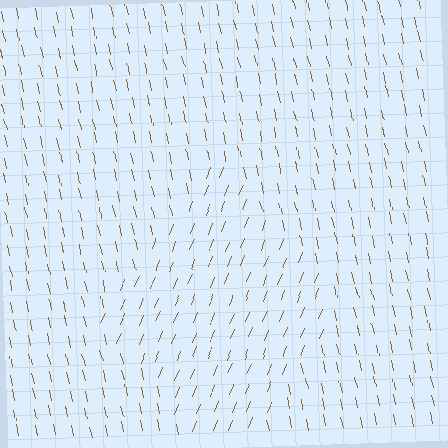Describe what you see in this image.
The image is filled with small brown line segments. A diamond region in the image has lines oriented differently from the surrounding lines, creating a visible texture boundary.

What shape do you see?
I see a diamond.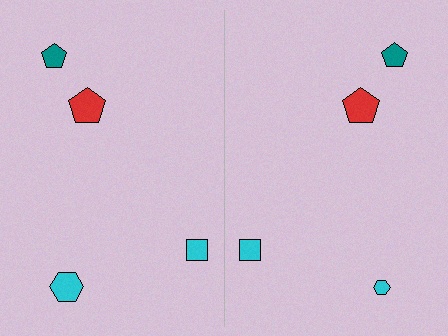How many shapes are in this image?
There are 8 shapes in this image.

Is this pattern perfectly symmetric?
No, the pattern is not perfectly symmetric. The cyan hexagon on the right side has a different size than its mirror counterpart.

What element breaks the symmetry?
The cyan hexagon on the right side has a different size than its mirror counterpart.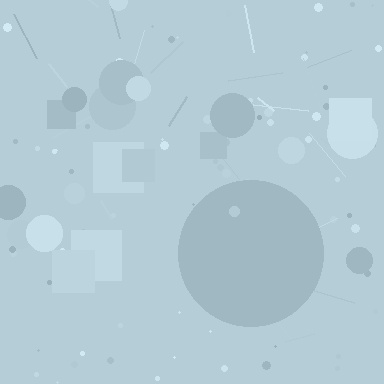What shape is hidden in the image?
A circle is hidden in the image.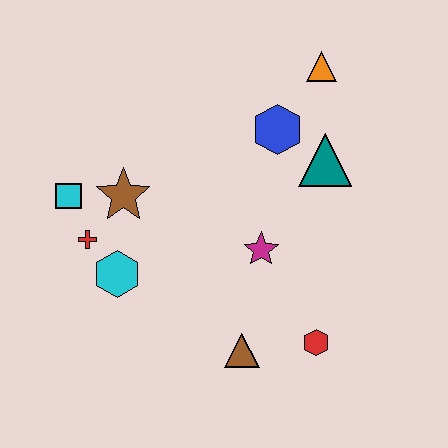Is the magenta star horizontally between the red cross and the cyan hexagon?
No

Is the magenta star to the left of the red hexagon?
Yes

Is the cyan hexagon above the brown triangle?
Yes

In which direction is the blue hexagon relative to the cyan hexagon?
The blue hexagon is to the right of the cyan hexagon.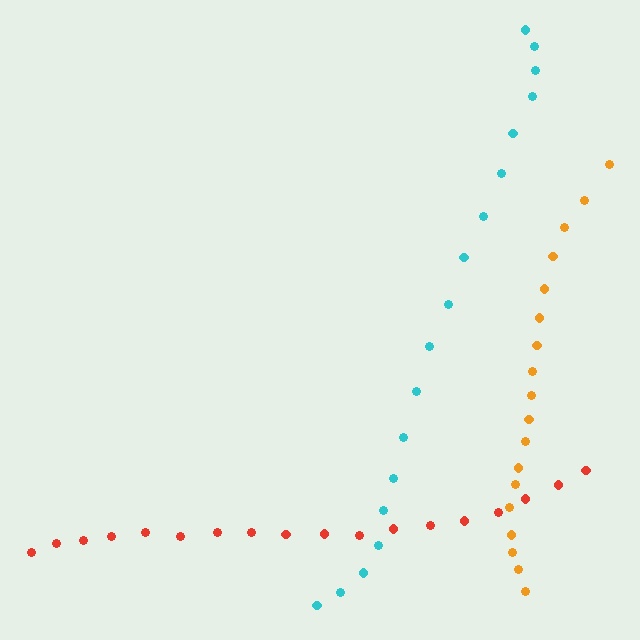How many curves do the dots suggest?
There are 3 distinct paths.